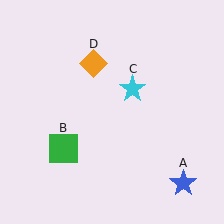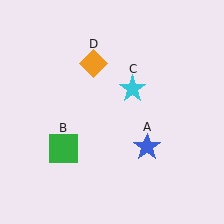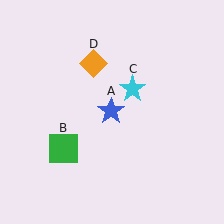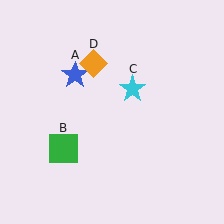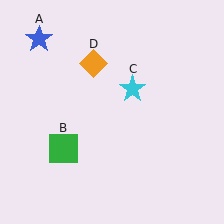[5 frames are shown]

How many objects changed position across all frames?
1 object changed position: blue star (object A).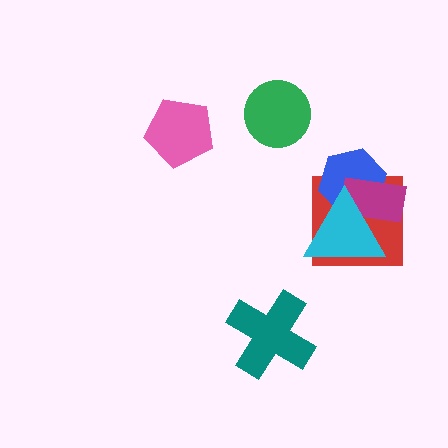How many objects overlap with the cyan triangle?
3 objects overlap with the cyan triangle.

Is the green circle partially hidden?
No, no other shape covers it.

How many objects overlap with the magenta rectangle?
3 objects overlap with the magenta rectangle.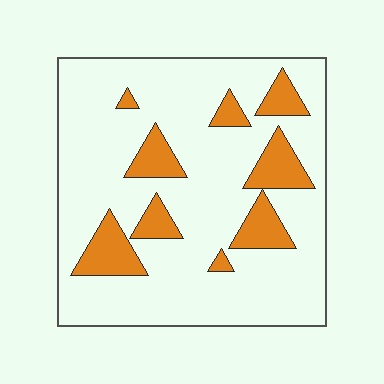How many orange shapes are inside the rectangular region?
9.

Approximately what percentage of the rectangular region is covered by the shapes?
Approximately 20%.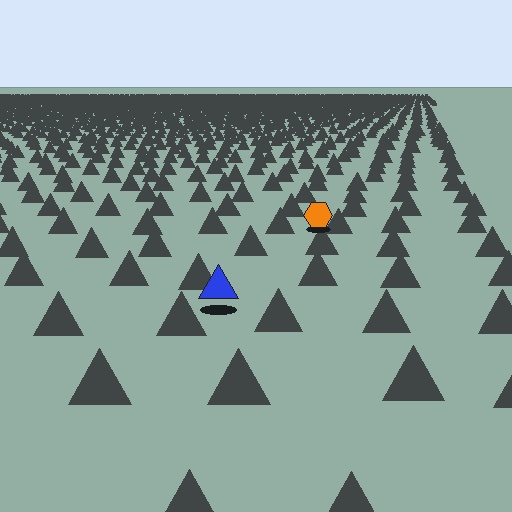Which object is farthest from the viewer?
The orange hexagon is farthest from the viewer. It appears smaller and the ground texture around it is denser.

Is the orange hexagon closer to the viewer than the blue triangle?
No. The blue triangle is closer — you can tell from the texture gradient: the ground texture is coarser near it.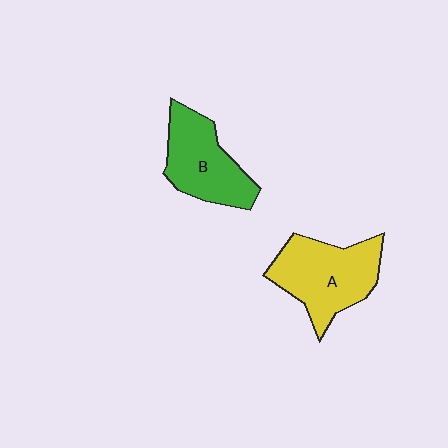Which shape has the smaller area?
Shape B (green).